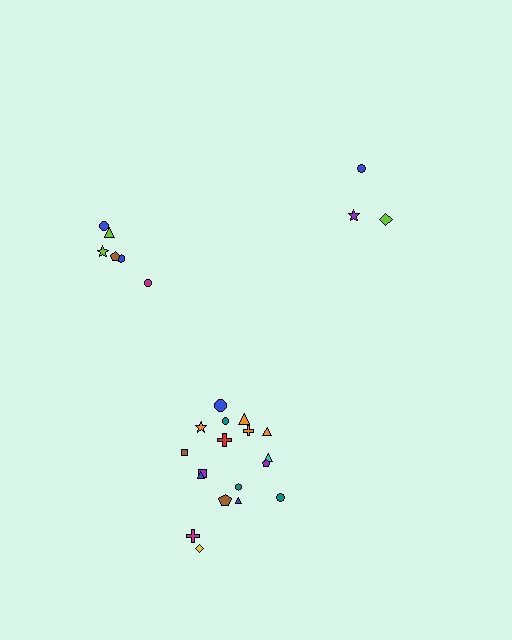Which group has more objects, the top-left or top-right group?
The top-left group.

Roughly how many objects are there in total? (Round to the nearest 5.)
Roughly 25 objects in total.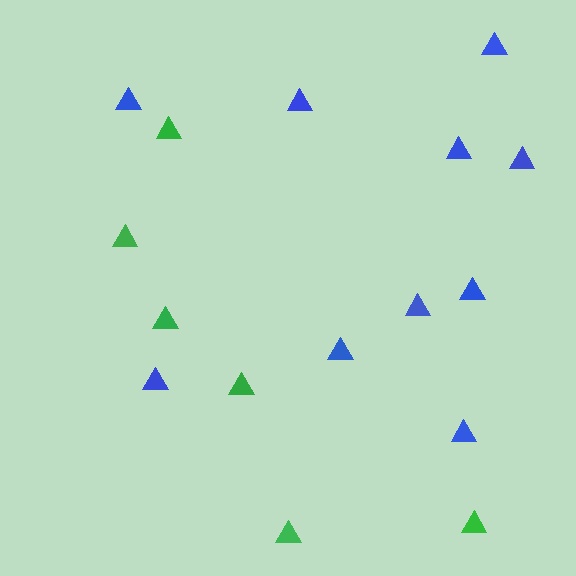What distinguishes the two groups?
There are 2 groups: one group of green triangles (6) and one group of blue triangles (10).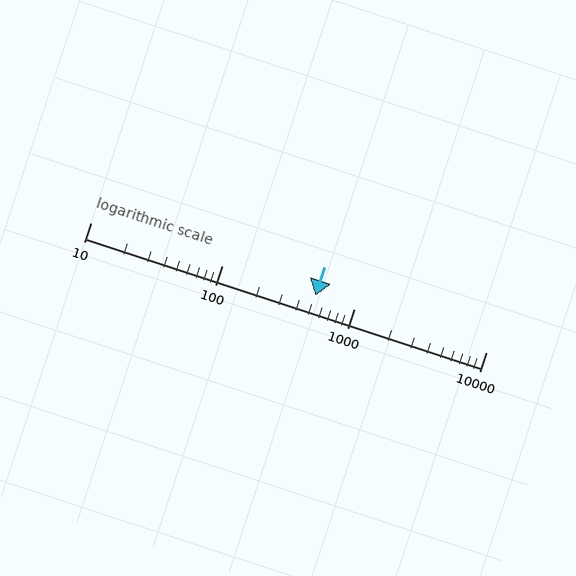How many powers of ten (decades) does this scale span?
The scale spans 3 decades, from 10 to 10000.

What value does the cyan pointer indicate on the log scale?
The pointer indicates approximately 510.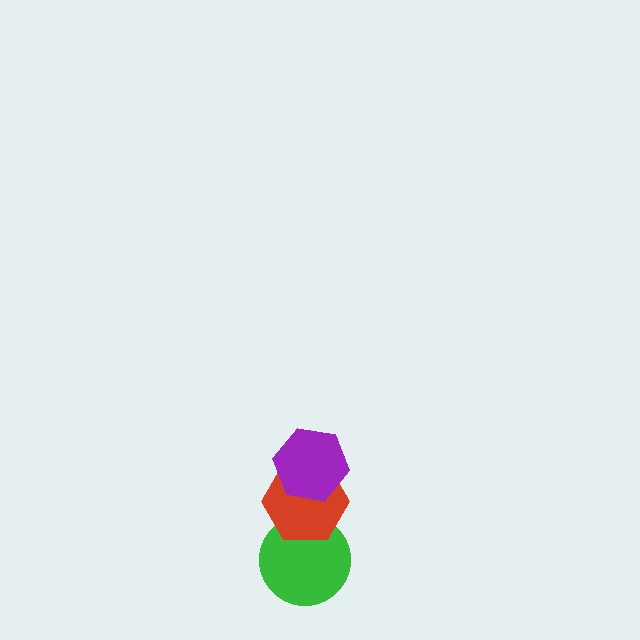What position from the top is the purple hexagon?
The purple hexagon is 1st from the top.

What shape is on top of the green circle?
The red hexagon is on top of the green circle.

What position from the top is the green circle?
The green circle is 3rd from the top.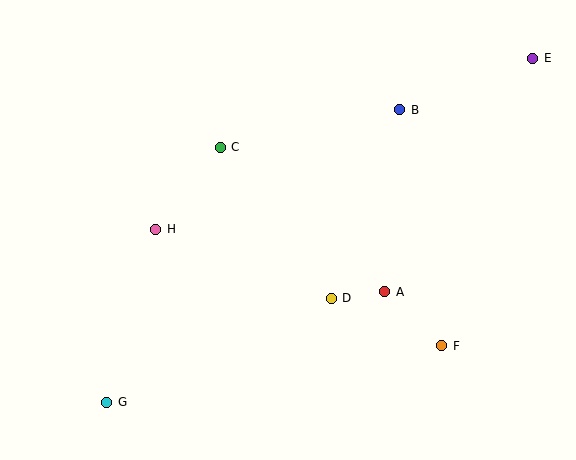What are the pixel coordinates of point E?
Point E is at (533, 58).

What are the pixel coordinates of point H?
Point H is at (156, 229).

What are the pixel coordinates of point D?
Point D is at (331, 298).